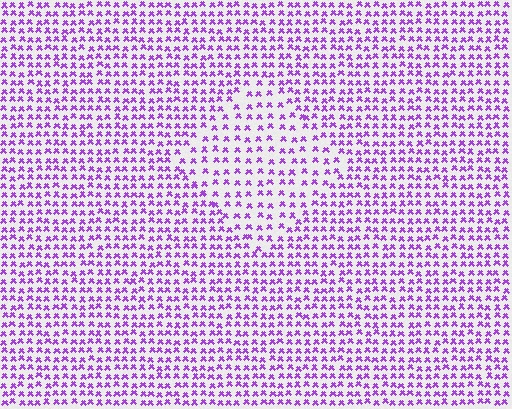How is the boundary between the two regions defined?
The boundary is defined by a change in element density (approximately 1.6x ratio). All elements are the same color, size, and shape.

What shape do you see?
I see a diamond.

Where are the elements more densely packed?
The elements are more densely packed outside the diamond boundary.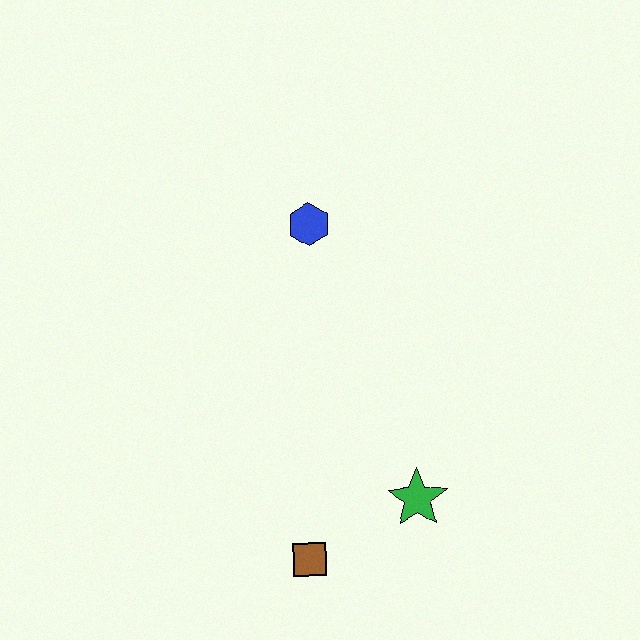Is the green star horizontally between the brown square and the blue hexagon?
No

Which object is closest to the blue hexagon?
The green star is closest to the blue hexagon.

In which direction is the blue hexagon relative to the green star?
The blue hexagon is above the green star.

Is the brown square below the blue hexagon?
Yes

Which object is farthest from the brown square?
The blue hexagon is farthest from the brown square.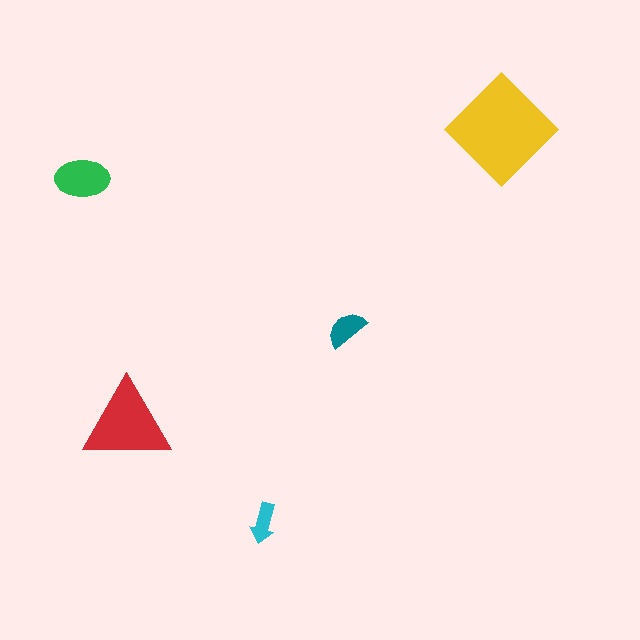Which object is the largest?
The yellow diamond.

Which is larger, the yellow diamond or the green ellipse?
The yellow diamond.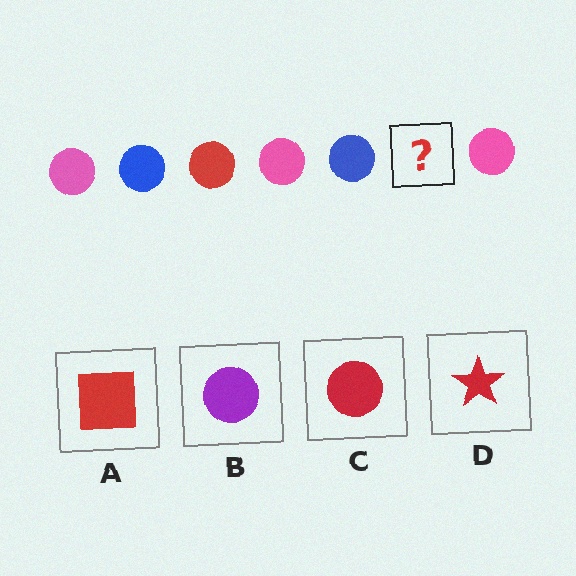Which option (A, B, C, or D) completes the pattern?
C.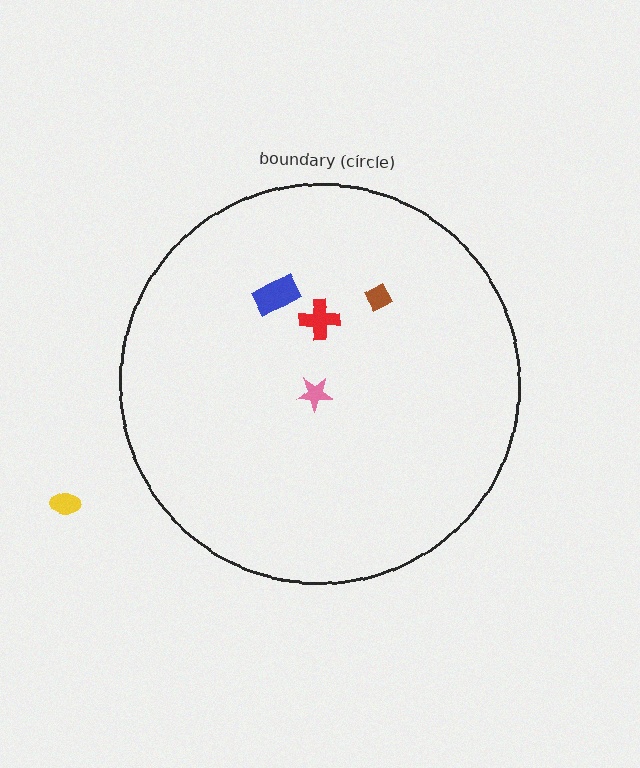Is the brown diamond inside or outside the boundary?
Inside.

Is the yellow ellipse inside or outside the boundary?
Outside.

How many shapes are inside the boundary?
4 inside, 1 outside.